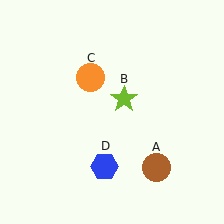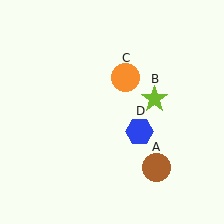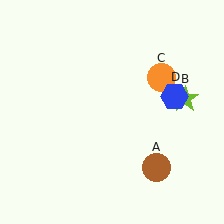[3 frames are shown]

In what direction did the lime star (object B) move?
The lime star (object B) moved right.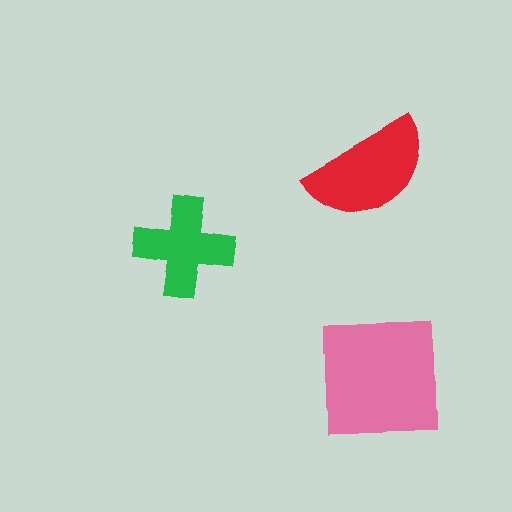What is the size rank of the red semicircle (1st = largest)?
2nd.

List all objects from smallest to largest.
The green cross, the red semicircle, the pink square.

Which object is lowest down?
The pink square is bottommost.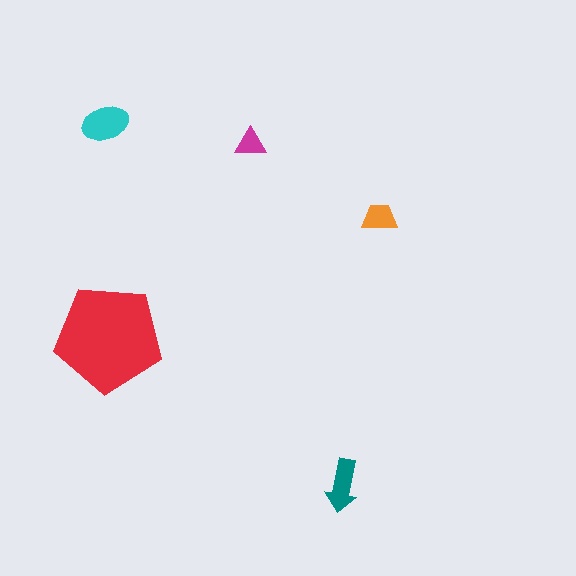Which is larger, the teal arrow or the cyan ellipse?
The cyan ellipse.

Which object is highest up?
The cyan ellipse is topmost.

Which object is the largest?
The red pentagon.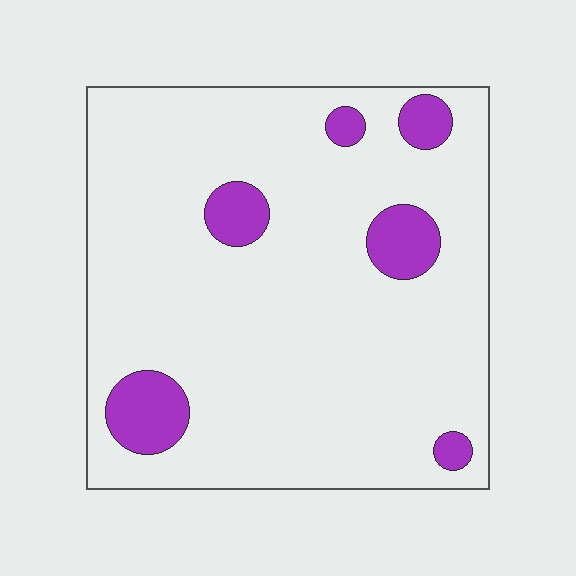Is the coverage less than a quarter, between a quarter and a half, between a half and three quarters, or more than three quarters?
Less than a quarter.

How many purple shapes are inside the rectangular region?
6.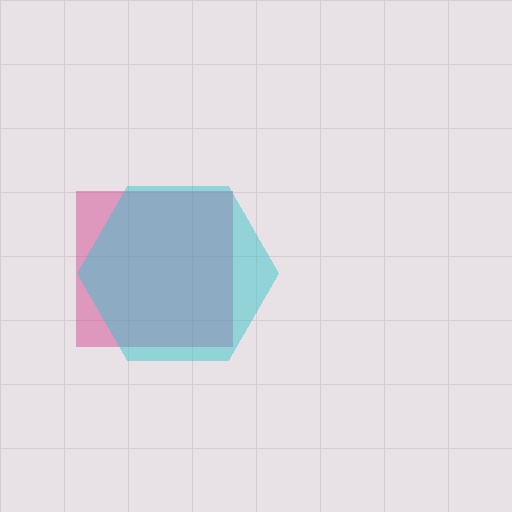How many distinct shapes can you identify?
There are 2 distinct shapes: a magenta square, a cyan hexagon.